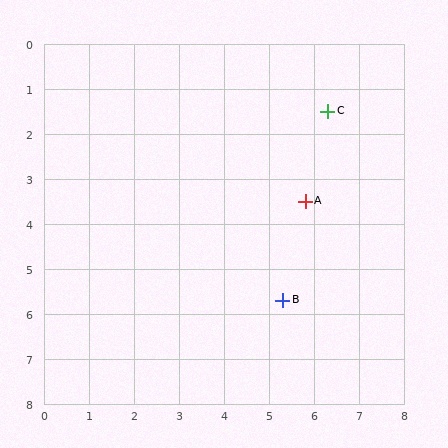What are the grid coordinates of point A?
Point A is at approximately (5.8, 3.5).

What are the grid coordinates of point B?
Point B is at approximately (5.3, 5.7).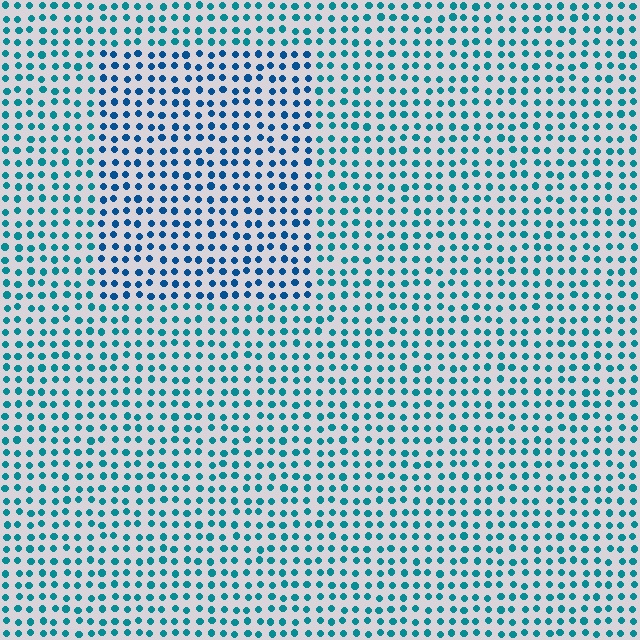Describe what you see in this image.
The image is filled with small teal elements in a uniform arrangement. A rectangle-shaped region is visible where the elements are tinted to a slightly different hue, forming a subtle color boundary.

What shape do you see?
I see a rectangle.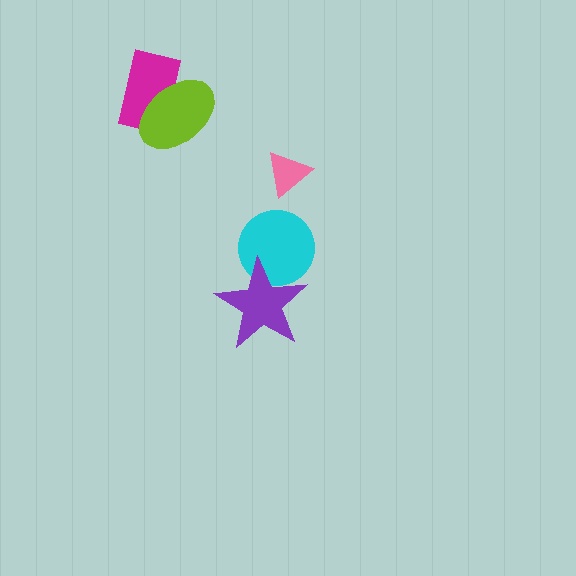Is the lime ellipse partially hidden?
No, no other shape covers it.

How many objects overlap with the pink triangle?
0 objects overlap with the pink triangle.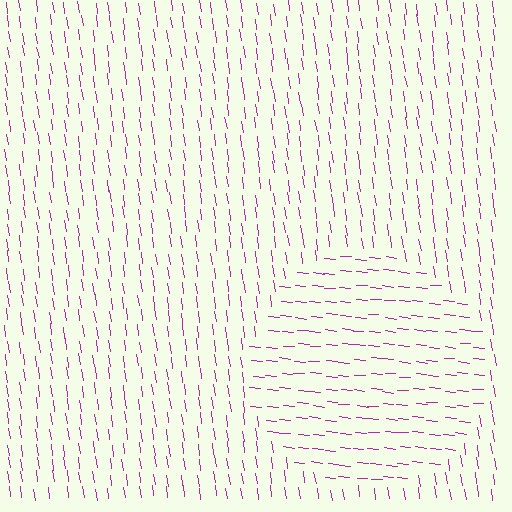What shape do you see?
I see a circle.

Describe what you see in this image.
The image is filled with small magenta line segments. A circle region in the image has lines oriented differently from the surrounding lines, creating a visible texture boundary.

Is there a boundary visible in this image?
Yes, there is a texture boundary formed by a change in line orientation.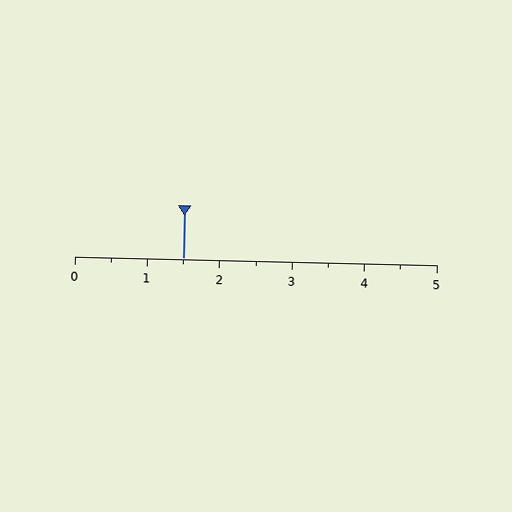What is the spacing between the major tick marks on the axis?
The major ticks are spaced 1 apart.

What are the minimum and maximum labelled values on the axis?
The axis runs from 0 to 5.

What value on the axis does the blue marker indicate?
The marker indicates approximately 1.5.